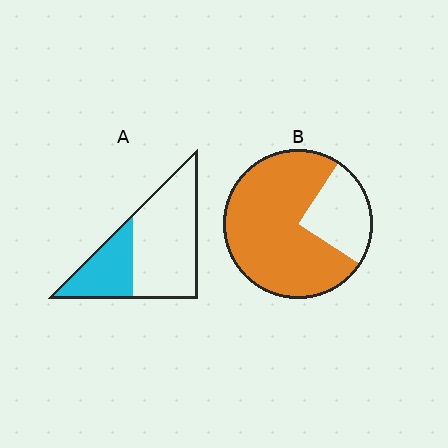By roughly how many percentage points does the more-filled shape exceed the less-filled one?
By roughly 45 percentage points (B over A).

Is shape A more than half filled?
No.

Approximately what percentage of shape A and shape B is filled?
A is approximately 30% and B is approximately 75%.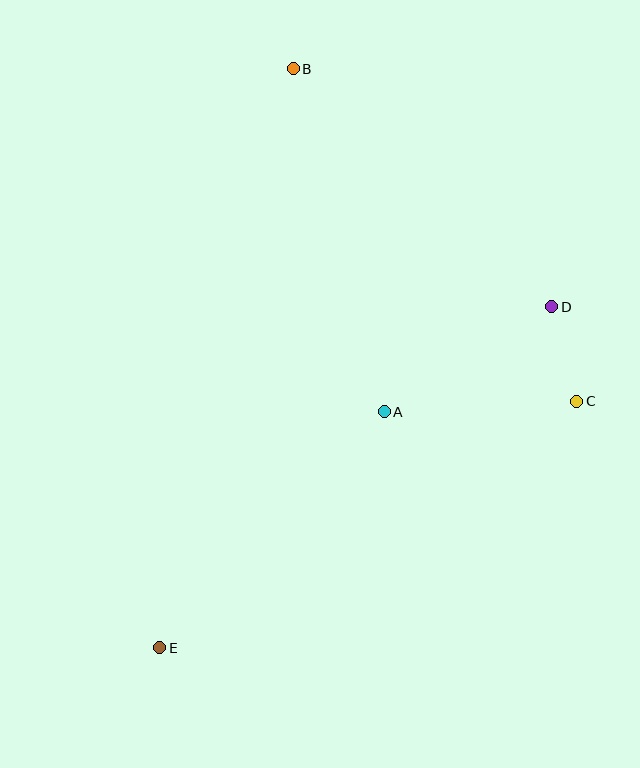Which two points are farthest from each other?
Points B and E are farthest from each other.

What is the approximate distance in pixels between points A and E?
The distance between A and E is approximately 326 pixels.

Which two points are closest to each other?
Points C and D are closest to each other.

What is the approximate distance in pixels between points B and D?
The distance between B and D is approximately 351 pixels.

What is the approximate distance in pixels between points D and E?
The distance between D and E is approximately 520 pixels.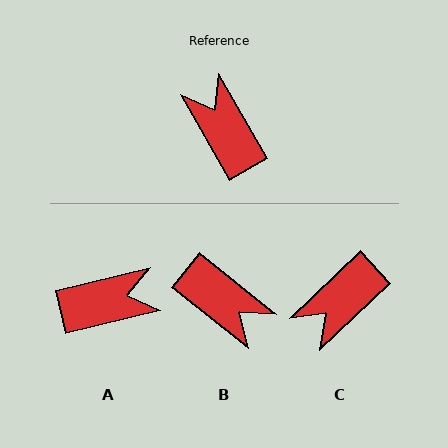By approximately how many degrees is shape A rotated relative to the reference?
Approximately 106 degrees clockwise.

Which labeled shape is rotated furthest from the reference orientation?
B, about 159 degrees away.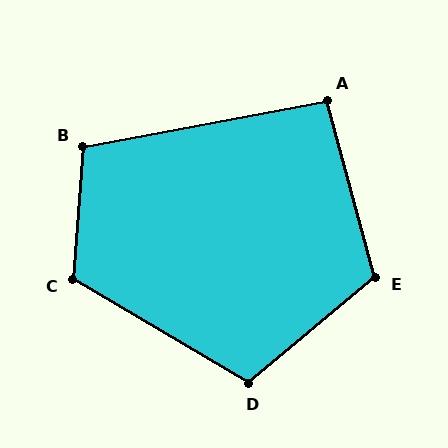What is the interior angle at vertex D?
Approximately 110 degrees (obtuse).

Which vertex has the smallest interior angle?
A, at approximately 95 degrees.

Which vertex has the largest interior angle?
C, at approximately 116 degrees.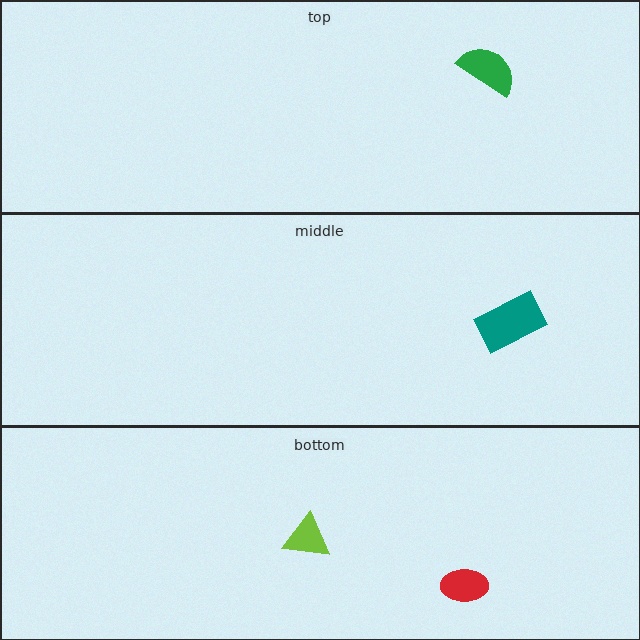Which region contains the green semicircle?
The top region.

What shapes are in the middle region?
The teal rectangle.